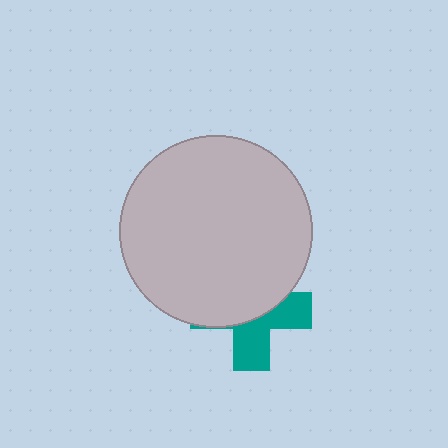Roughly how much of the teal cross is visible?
A small part of it is visible (roughly 43%).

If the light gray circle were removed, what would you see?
You would see the complete teal cross.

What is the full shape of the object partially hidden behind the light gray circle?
The partially hidden object is a teal cross.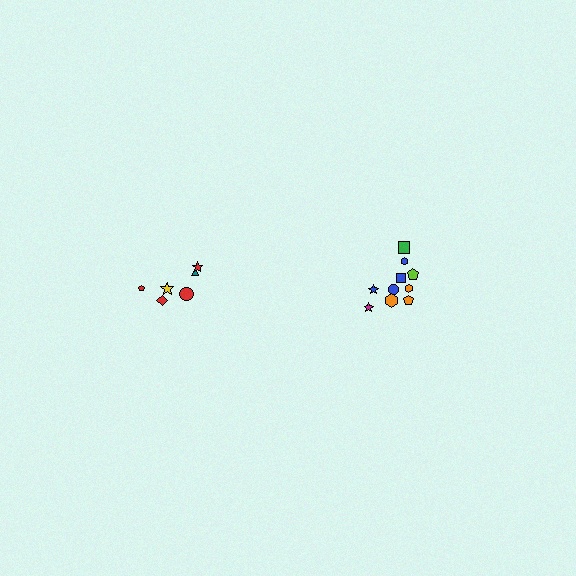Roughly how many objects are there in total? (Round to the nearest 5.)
Roughly 15 objects in total.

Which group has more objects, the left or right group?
The right group.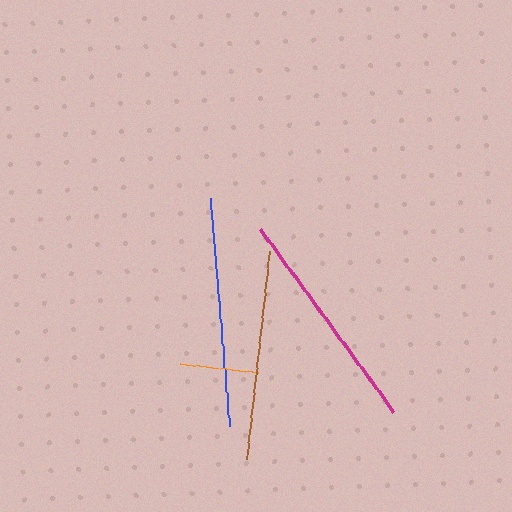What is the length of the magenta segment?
The magenta segment is approximately 226 pixels long.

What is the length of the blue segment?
The blue segment is approximately 229 pixels long.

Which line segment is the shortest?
The orange line is the shortest at approximately 78 pixels.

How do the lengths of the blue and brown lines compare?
The blue and brown lines are approximately the same length.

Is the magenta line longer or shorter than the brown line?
The magenta line is longer than the brown line.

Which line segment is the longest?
The blue line is the longest at approximately 229 pixels.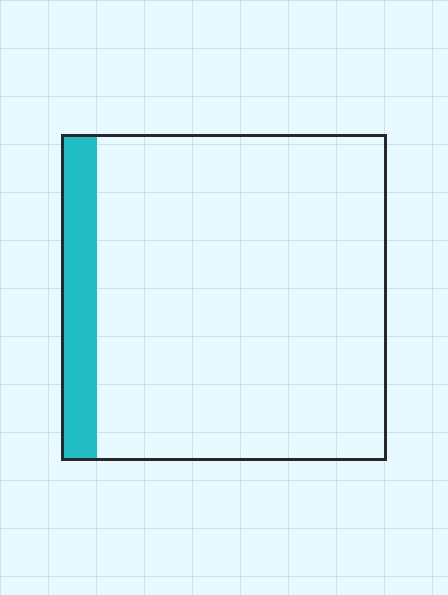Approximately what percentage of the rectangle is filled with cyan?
Approximately 10%.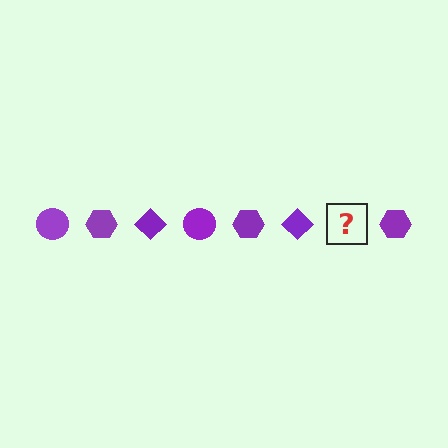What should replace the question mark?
The question mark should be replaced with a purple circle.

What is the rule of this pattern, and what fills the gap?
The rule is that the pattern cycles through circle, hexagon, diamond shapes in purple. The gap should be filled with a purple circle.